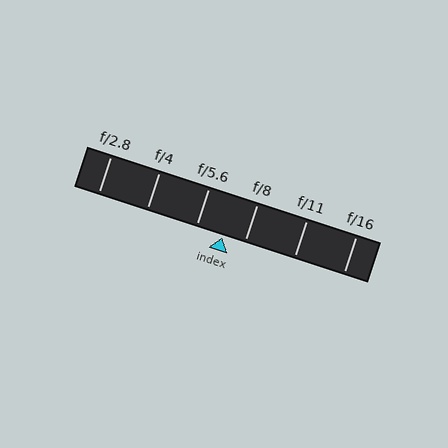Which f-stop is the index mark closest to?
The index mark is closest to f/8.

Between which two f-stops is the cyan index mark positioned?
The index mark is between f/5.6 and f/8.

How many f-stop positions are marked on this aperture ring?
There are 6 f-stop positions marked.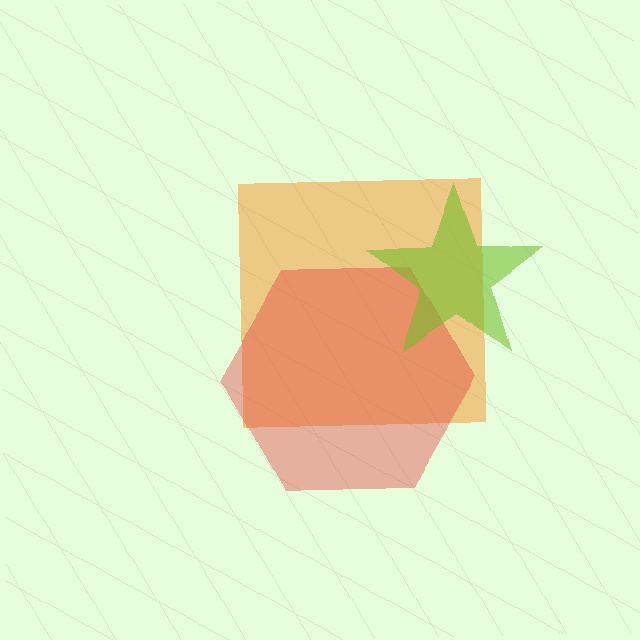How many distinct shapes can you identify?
There are 3 distinct shapes: an orange square, a red hexagon, a lime star.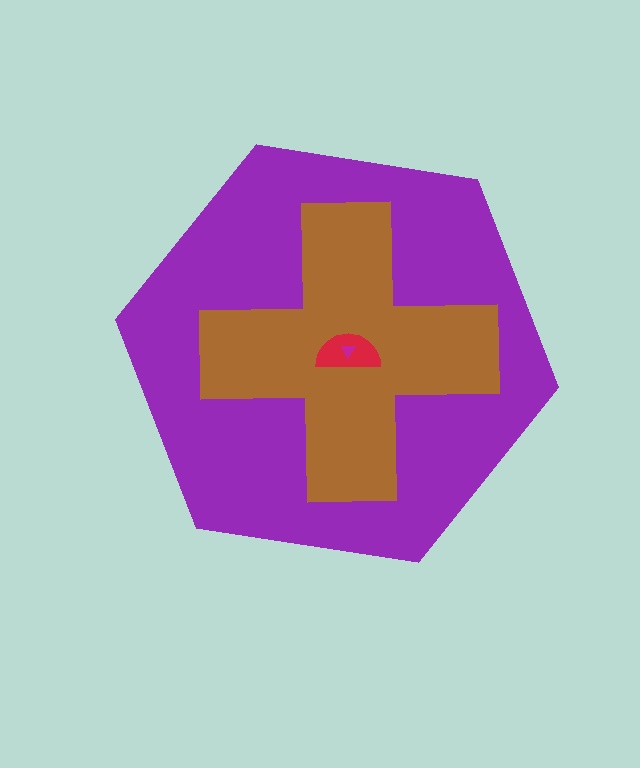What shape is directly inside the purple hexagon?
The brown cross.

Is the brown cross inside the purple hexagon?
Yes.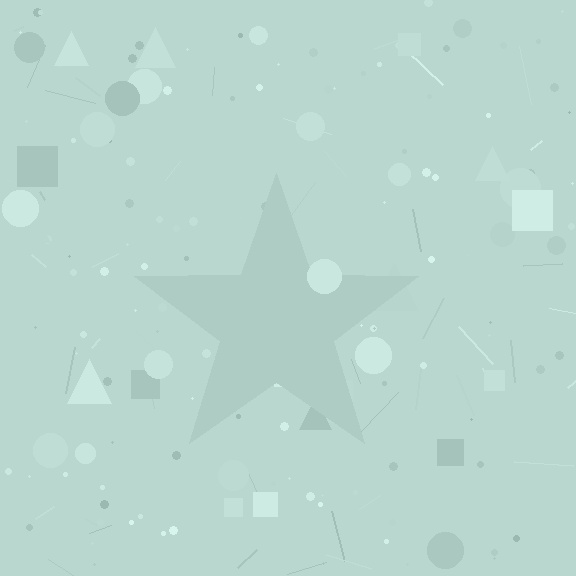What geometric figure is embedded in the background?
A star is embedded in the background.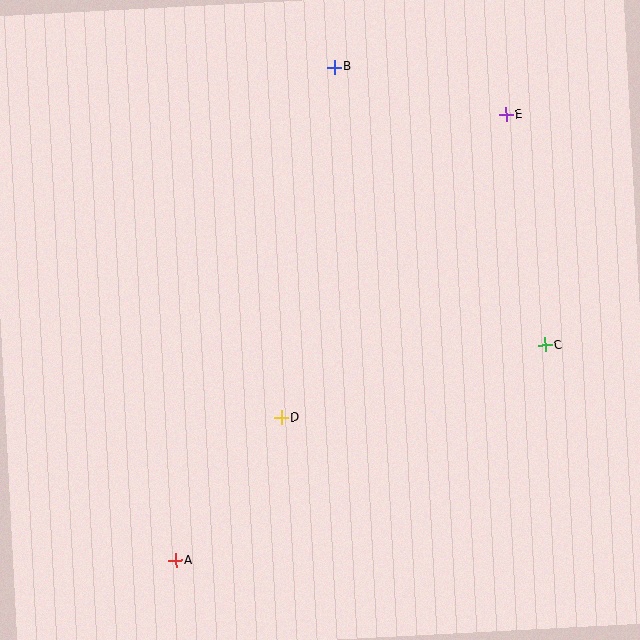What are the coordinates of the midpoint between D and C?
The midpoint between D and C is at (413, 382).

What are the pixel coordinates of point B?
Point B is at (334, 67).